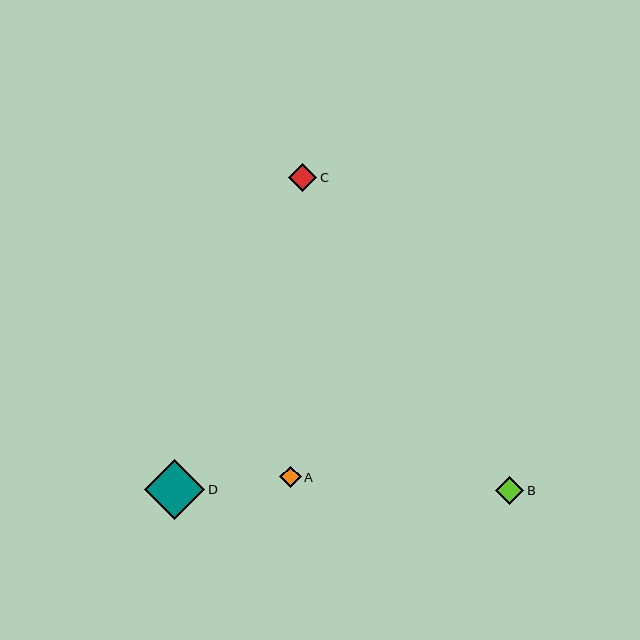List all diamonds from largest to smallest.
From largest to smallest: D, C, B, A.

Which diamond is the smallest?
Diamond A is the smallest with a size of approximately 21 pixels.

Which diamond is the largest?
Diamond D is the largest with a size of approximately 60 pixels.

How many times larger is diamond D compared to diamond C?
Diamond D is approximately 2.1 times the size of diamond C.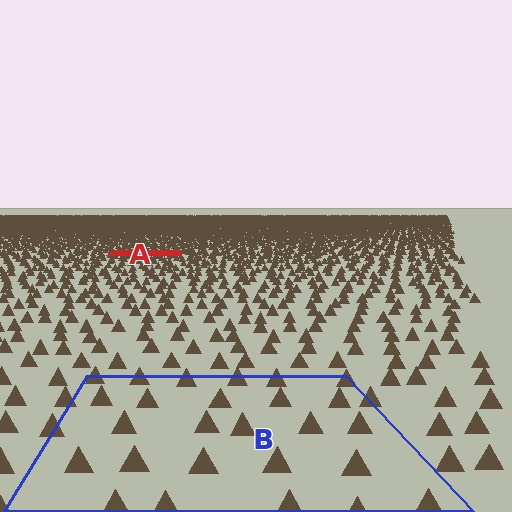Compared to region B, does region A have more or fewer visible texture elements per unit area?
Region A has more texture elements per unit area — they are packed more densely because it is farther away.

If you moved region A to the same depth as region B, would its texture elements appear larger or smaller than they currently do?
They would appear larger. At a closer depth, the same texture elements are projected at a bigger on-screen size.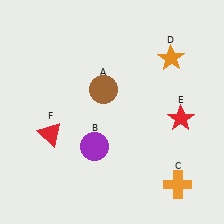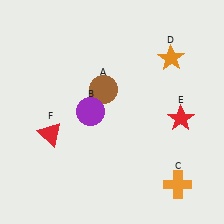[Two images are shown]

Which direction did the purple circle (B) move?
The purple circle (B) moved up.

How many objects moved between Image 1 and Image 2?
1 object moved between the two images.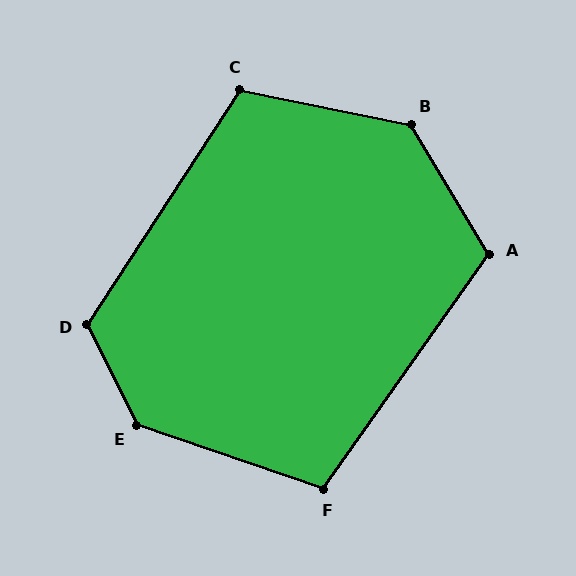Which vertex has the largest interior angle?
E, at approximately 135 degrees.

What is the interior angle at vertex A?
Approximately 114 degrees (obtuse).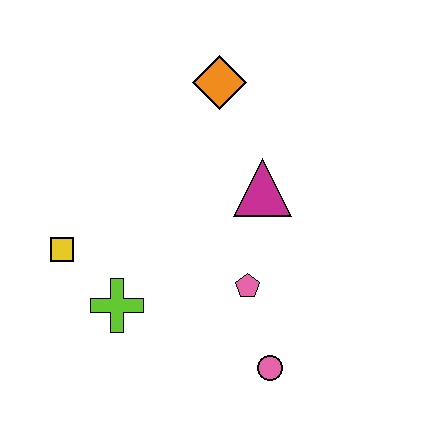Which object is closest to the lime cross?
The yellow square is closest to the lime cross.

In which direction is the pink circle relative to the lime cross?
The pink circle is to the right of the lime cross.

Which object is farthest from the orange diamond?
The pink circle is farthest from the orange diamond.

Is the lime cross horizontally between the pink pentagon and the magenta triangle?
No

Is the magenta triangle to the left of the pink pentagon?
No